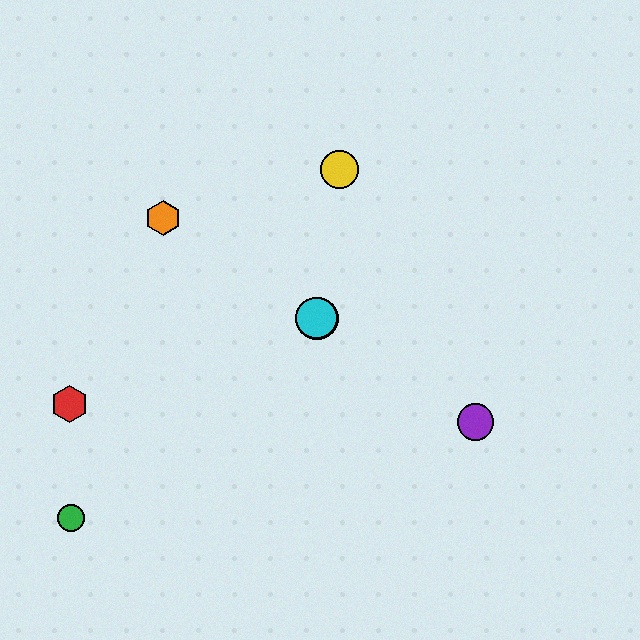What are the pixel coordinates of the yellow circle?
The yellow circle is at (340, 169).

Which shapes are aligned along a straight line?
The blue circle, the purple circle, the orange hexagon, the cyan circle are aligned along a straight line.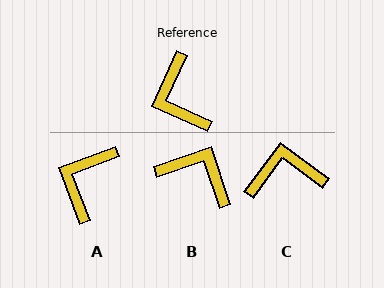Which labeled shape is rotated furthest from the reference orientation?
B, about 137 degrees away.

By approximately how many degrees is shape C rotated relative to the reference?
Approximately 102 degrees clockwise.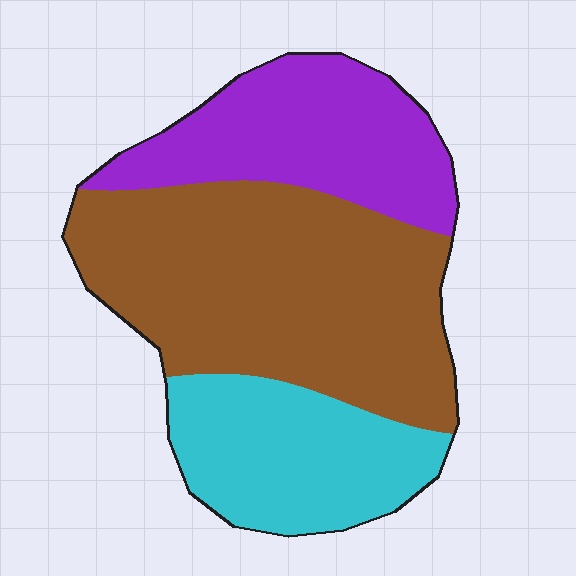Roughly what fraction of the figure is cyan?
Cyan covers 24% of the figure.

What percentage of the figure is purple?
Purple takes up about one quarter (1/4) of the figure.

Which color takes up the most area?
Brown, at roughly 50%.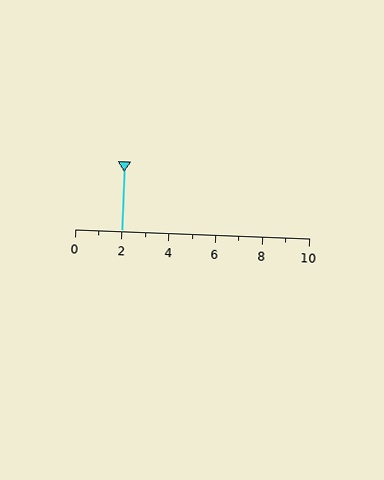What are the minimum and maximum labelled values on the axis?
The axis runs from 0 to 10.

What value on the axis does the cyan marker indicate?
The marker indicates approximately 2.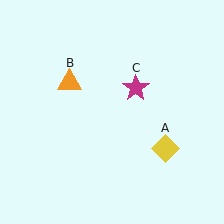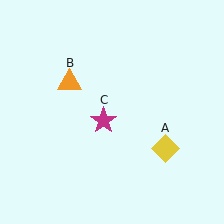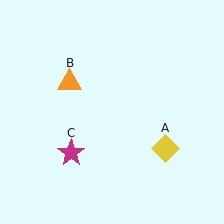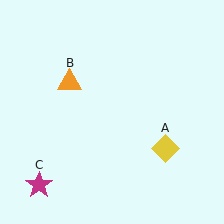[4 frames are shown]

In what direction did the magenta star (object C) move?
The magenta star (object C) moved down and to the left.